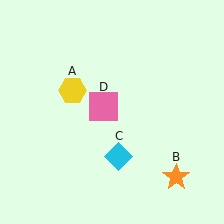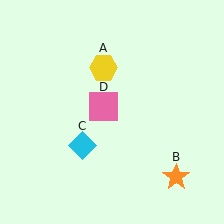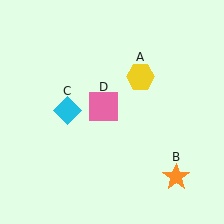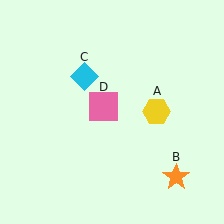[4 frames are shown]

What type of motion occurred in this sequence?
The yellow hexagon (object A), cyan diamond (object C) rotated clockwise around the center of the scene.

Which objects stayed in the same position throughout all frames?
Orange star (object B) and pink square (object D) remained stationary.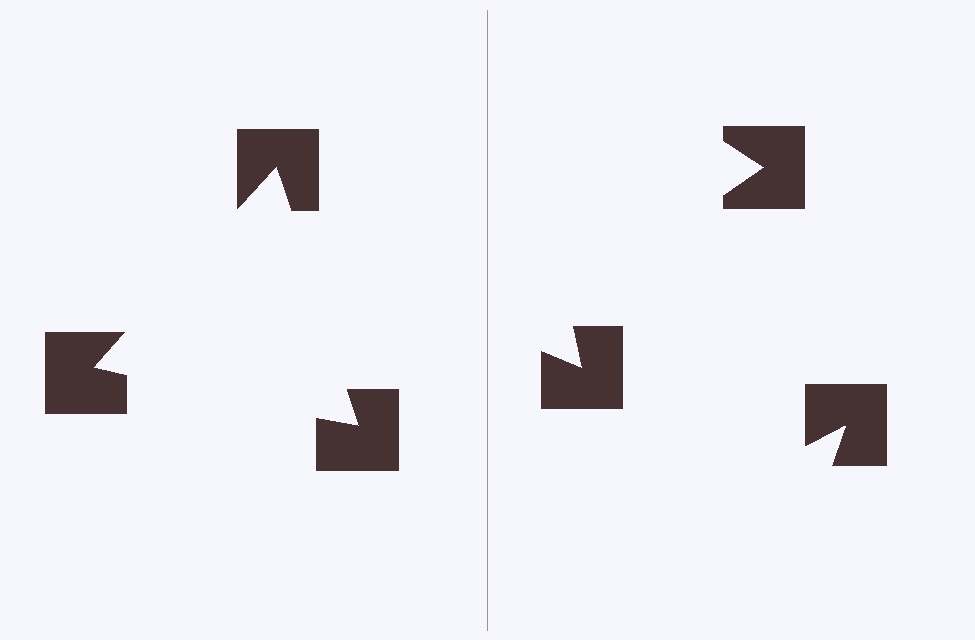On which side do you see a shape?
An illusory triangle appears on the left side. On the right side the wedge cuts are rotated, so no coherent shape forms.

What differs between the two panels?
The notched squares are positioned identically on both sides; only the wedge orientations differ. On the left they align to a triangle; on the right they are misaligned.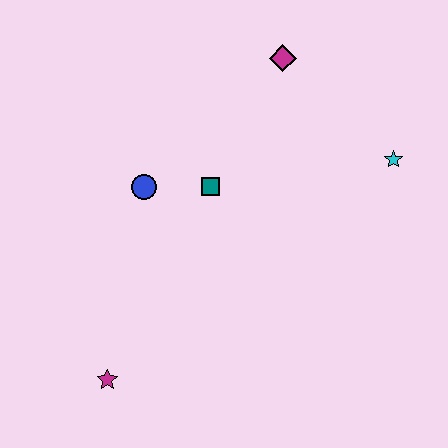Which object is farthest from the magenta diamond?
The magenta star is farthest from the magenta diamond.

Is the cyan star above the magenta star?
Yes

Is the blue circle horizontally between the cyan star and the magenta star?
Yes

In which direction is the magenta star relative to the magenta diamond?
The magenta star is below the magenta diamond.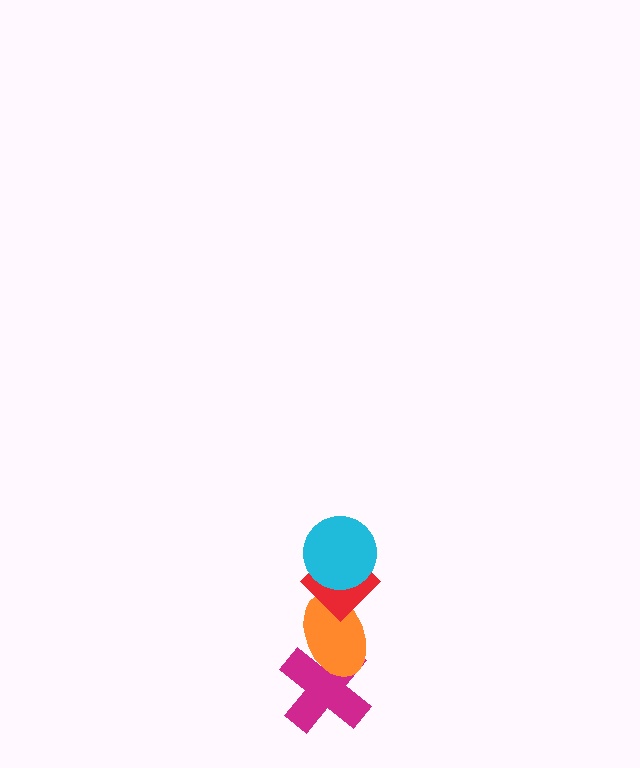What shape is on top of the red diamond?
The cyan circle is on top of the red diamond.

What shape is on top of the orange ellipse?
The red diamond is on top of the orange ellipse.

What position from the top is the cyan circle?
The cyan circle is 1st from the top.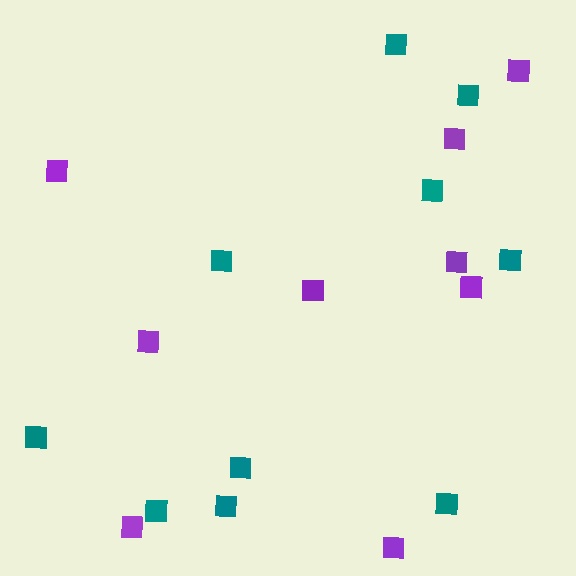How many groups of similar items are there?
There are 2 groups: one group of purple squares (9) and one group of teal squares (10).